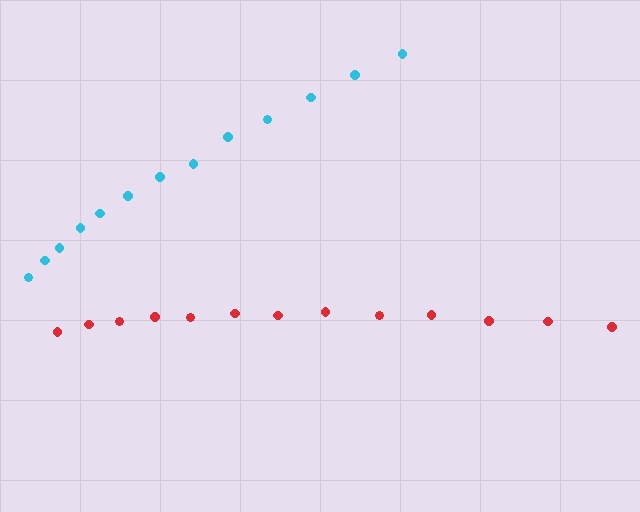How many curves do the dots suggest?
There are 2 distinct paths.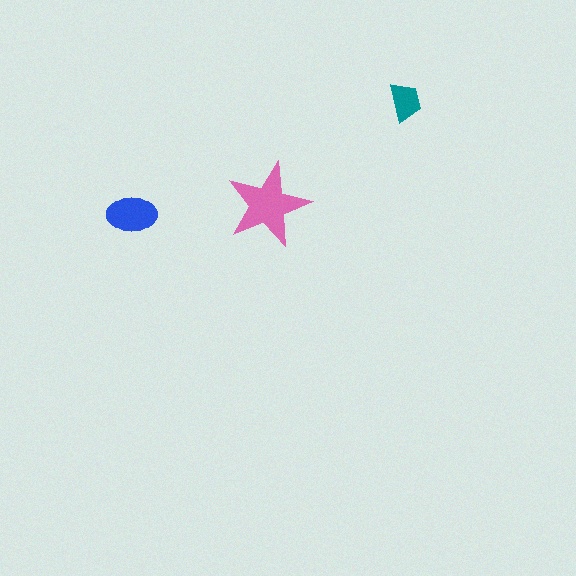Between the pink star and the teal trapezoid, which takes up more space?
The pink star.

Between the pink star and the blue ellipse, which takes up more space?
The pink star.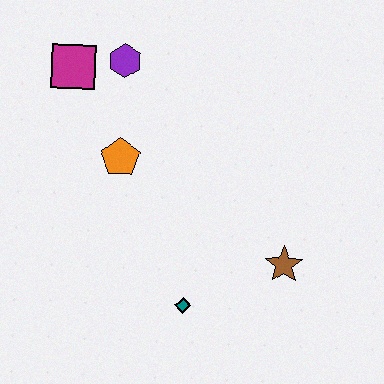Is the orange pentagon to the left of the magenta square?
No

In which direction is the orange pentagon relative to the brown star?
The orange pentagon is to the left of the brown star.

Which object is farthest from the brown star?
The magenta square is farthest from the brown star.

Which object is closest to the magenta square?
The purple hexagon is closest to the magenta square.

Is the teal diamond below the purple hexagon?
Yes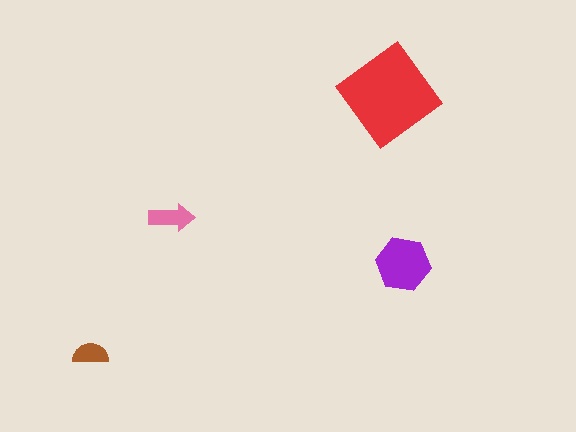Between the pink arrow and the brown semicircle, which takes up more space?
The pink arrow.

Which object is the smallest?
The brown semicircle.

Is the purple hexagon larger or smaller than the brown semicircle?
Larger.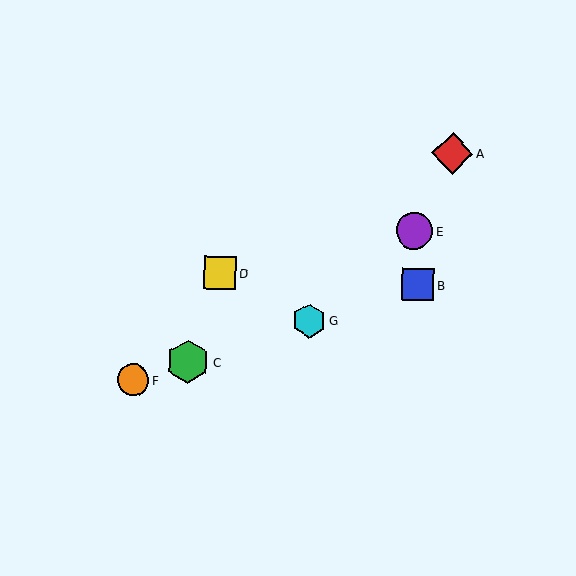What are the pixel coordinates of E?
Object E is at (414, 231).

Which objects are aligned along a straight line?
Objects B, C, F, G are aligned along a straight line.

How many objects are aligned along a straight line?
4 objects (B, C, F, G) are aligned along a straight line.